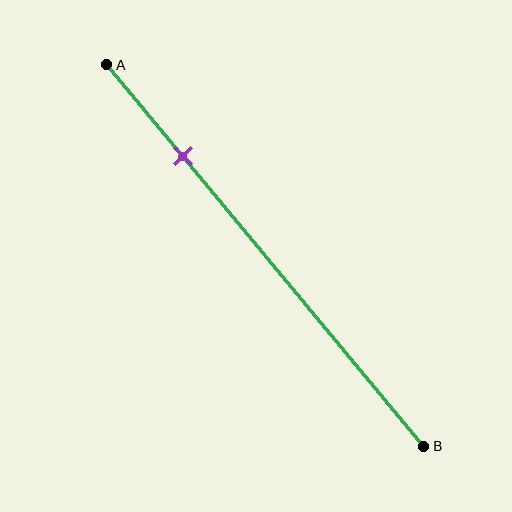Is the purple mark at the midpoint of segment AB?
No, the mark is at about 25% from A, not at the 50% midpoint.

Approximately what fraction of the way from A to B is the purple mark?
The purple mark is approximately 25% of the way from A to B.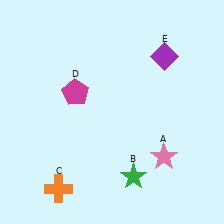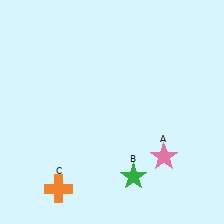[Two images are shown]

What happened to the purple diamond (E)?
The purple diamond (E) was removed in Image 2. It was in the top-right area of Image 1.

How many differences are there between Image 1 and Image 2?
There are 2 differences between the two images.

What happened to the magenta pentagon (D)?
The magenta pentagon (D) was removed in Image 2. It was in the top-left area of Image 1.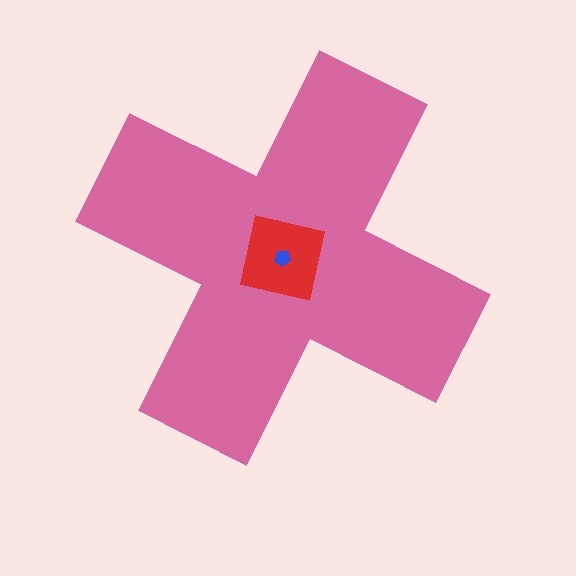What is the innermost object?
The blue pentagon.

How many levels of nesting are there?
3.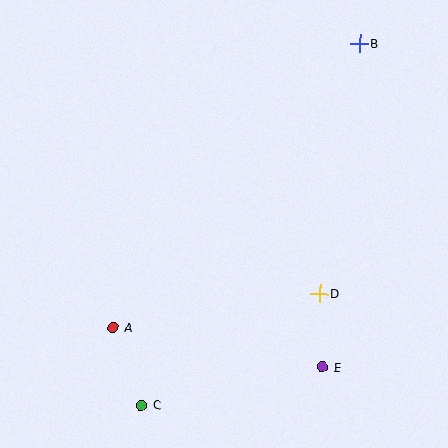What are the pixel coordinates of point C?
Point C is at (141, 405).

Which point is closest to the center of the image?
Point D at (320, 294) is closest to the center.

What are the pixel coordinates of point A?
Point A is at (113, 327).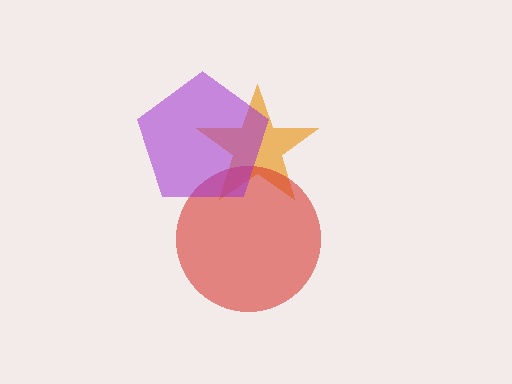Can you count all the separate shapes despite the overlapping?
Yes, there are 3 separate shapes.